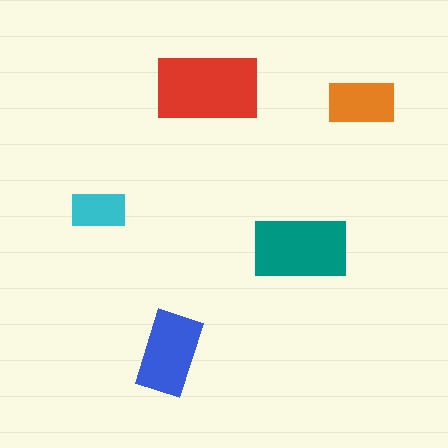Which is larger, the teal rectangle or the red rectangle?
The red one.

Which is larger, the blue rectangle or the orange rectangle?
The blue one.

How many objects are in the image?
There are 5 objects in the image.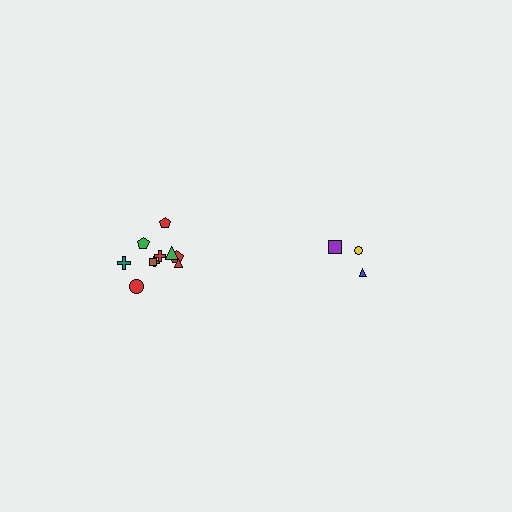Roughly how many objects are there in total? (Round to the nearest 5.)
Roughly 15 objects in total.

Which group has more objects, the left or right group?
The left group.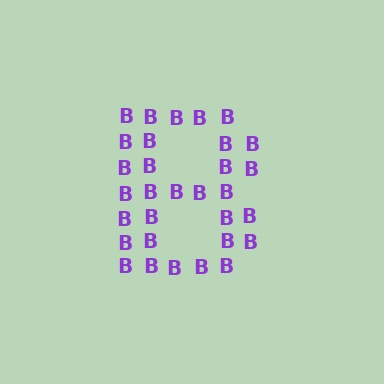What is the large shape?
The large shape is the letter B.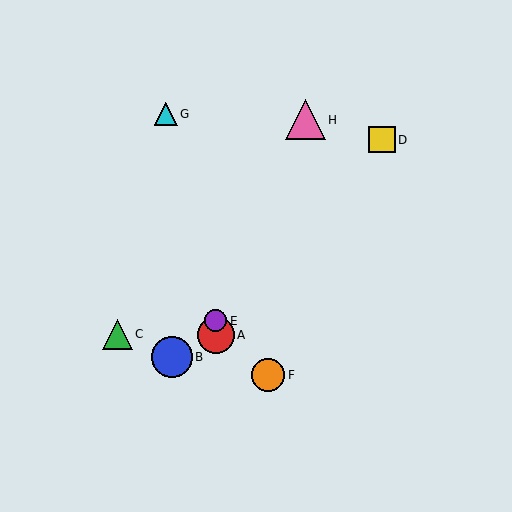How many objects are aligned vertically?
2 objects (A, E) are aligned vertically.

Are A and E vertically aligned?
Yes, both are at x≈216.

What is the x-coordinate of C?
Object C is at x≈117.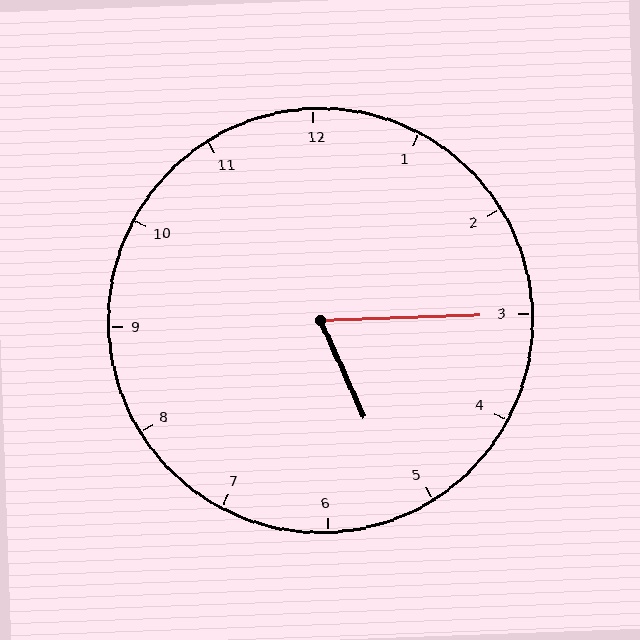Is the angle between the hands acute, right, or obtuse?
It is acute.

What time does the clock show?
5:15.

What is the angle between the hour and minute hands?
Approximately 68 degrees.